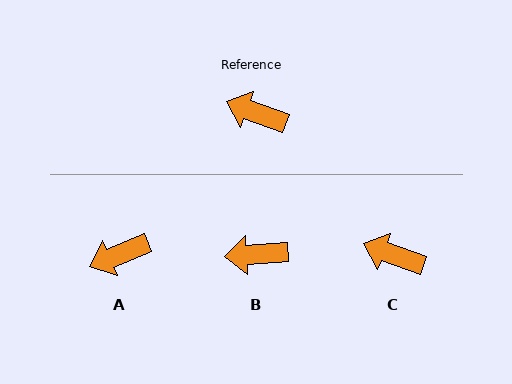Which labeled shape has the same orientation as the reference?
C.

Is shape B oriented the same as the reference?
No, it is off by about 24 degrees.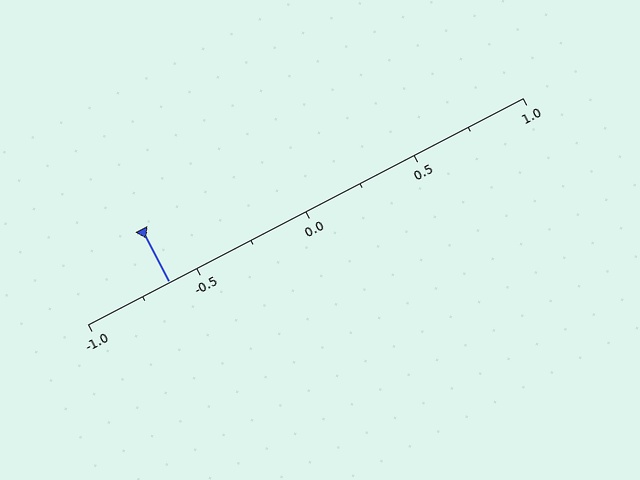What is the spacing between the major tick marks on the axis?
The major ticks are spaced 0.5 apart.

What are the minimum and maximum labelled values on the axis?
The axis runs from -1.0 to 1.0.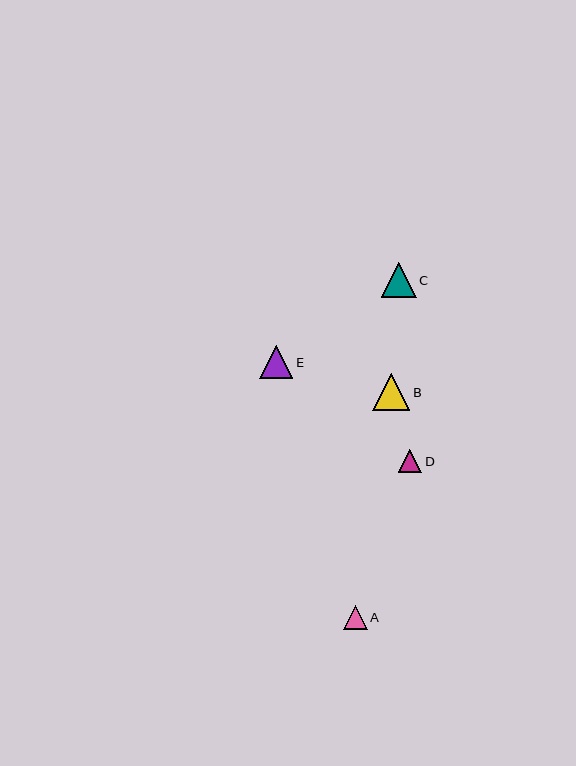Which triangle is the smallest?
Triangle D is the smallest with a size of approximately 23 pixels.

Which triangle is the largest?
Triangle B is the largest with a size of approximately 37 pixels.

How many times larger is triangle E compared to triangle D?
Triangle E is approximately 1.4 times the size of triangle D.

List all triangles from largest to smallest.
From largest to smallest: B, C, E, A, D.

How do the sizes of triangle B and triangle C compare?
Triangle B and triangle C are approximately the same size.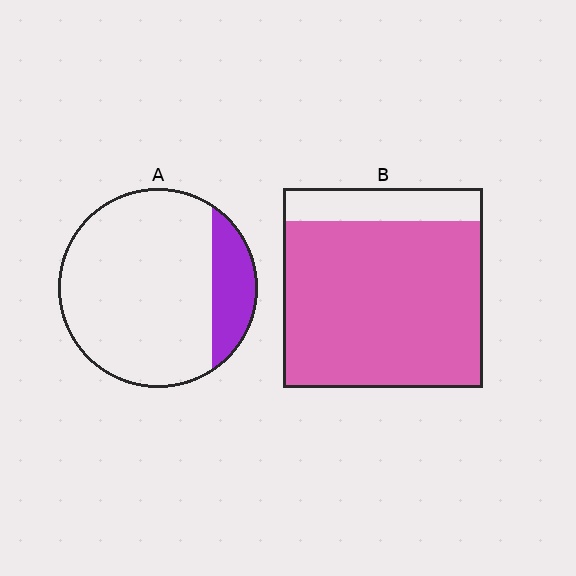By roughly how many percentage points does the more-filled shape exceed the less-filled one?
By roughly 65 percentage points (B over A).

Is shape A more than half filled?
No.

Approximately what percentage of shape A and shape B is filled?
A is approximately 15% and B is approximately 85%.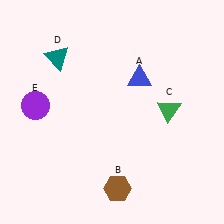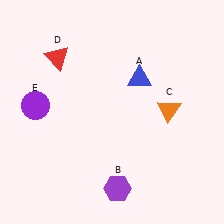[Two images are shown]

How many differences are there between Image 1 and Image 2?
There are 3 differences between the two images.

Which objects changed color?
B changed from brown to purple. C changed from green to orange. D changed from teal to red.